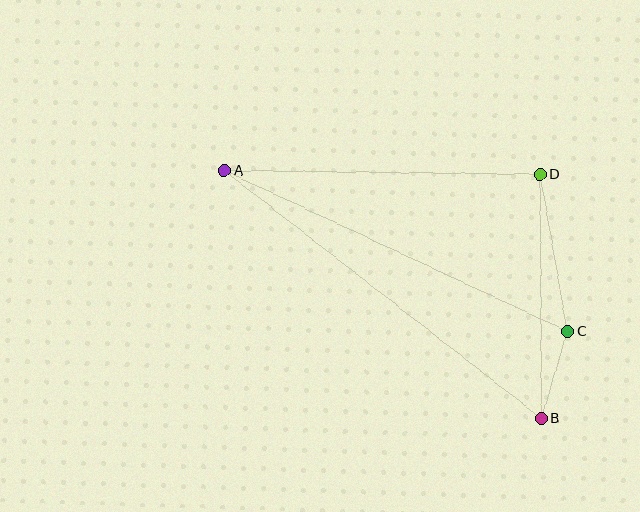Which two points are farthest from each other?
Points A and B are farthest from each other.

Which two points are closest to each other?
Points B and C are closest to each other.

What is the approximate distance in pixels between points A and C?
The distance between A and C is approximately 379 pixels.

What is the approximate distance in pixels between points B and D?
The distance between B and D is approximately 244 pixels.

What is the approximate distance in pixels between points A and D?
The distance between A and D is approximately 315 pixels.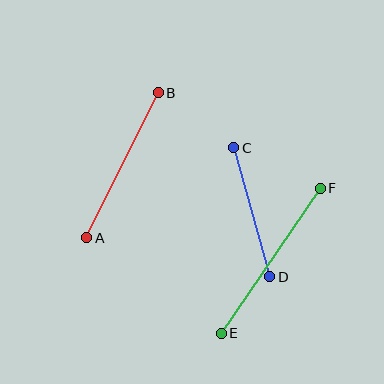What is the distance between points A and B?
The distance is approximately 162 pixels.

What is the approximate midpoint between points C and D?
The midpoint is at approximately (252, 212) pixels.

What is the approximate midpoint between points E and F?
The midpoint is at approximately (271, 261) pixels.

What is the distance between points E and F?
The distance is approximately 176 pixels.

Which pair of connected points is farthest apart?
Points E and F are farthest apart.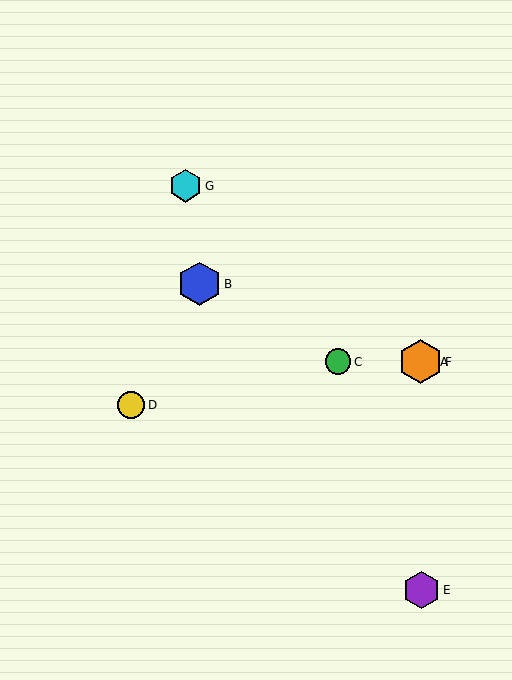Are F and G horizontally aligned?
No, F is at y≈362 and G is at y≈186.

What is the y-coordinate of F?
Object F is at y≈362.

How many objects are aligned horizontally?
3 objects (A, C, F) are aligned horizontally.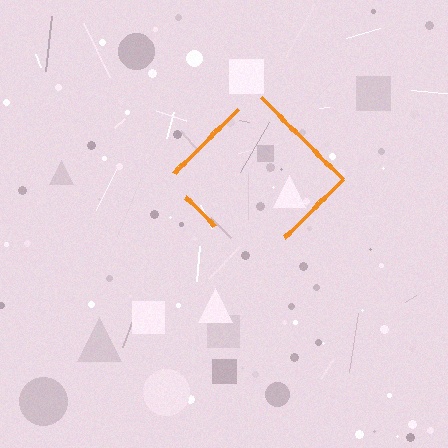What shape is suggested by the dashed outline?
The dashed outline suggests a diamond.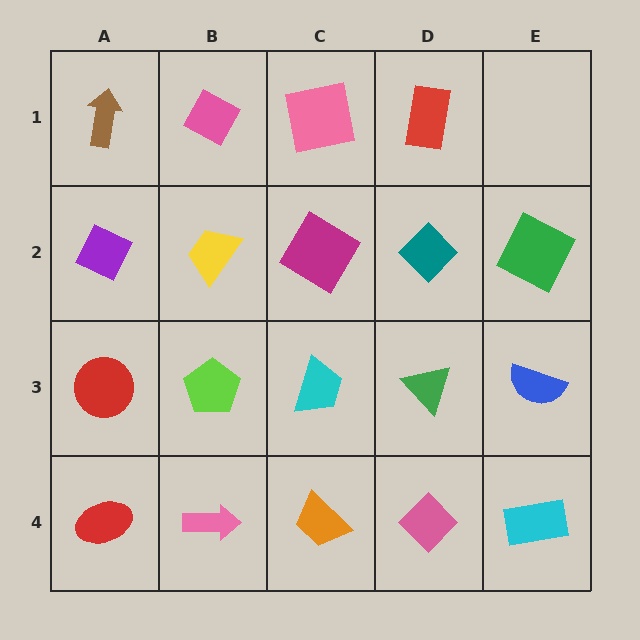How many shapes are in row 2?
5 shapes.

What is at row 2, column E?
A green square.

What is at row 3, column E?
A blue semicircle.